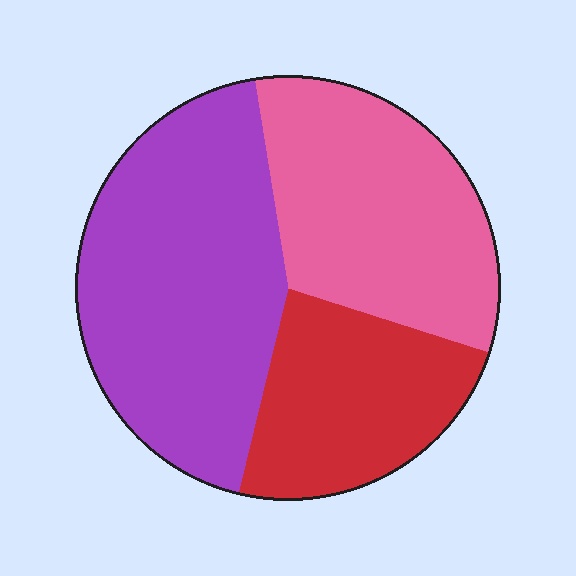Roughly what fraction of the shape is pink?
Pink takes up about one third (1/3) of the shape.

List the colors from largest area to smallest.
From largest to smallest: purple, pink, red.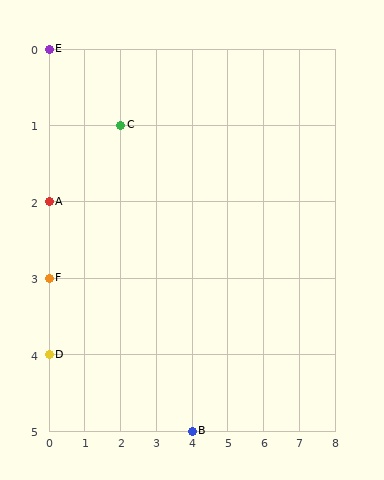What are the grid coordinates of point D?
Point D is at grid coordinates (0, 4).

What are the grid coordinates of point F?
Point F is at grid coordinates (0, 3).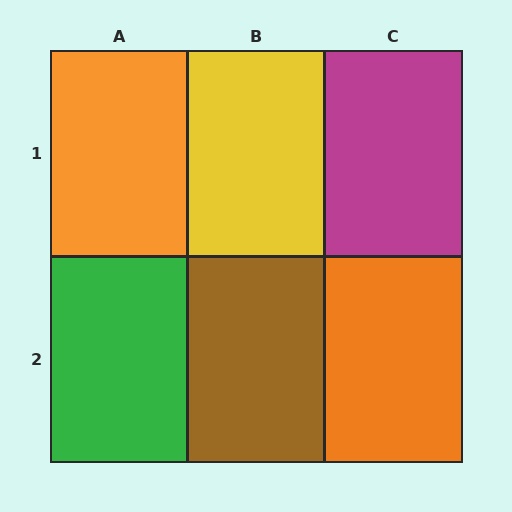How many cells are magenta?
1 cell is magenta.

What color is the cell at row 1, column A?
Orange.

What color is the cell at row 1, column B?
Yellow.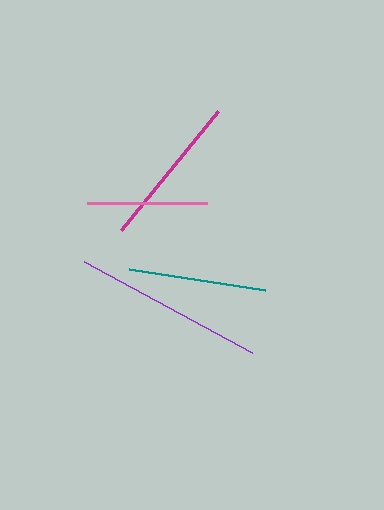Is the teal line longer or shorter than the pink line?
The teal line is longer than the pink line.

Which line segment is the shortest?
The pink line is the shortest at approximately 121 pixels.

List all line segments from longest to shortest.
From longest to shortest: purple, magenta, teal, pink.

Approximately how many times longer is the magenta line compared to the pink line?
The magenta line is approximately 1.3 times the length of the pink line.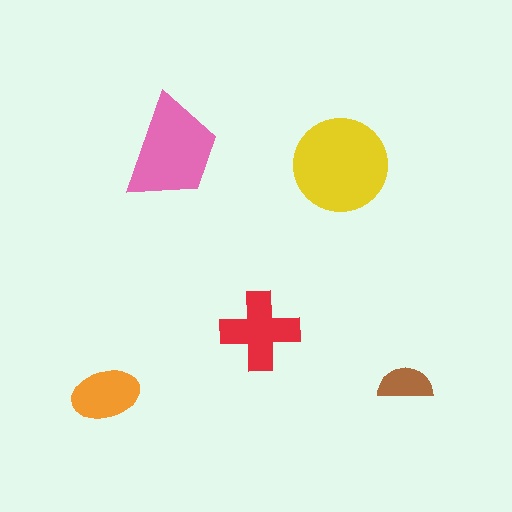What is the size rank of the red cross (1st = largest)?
3rd.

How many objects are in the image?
There are 5 objects in the image.